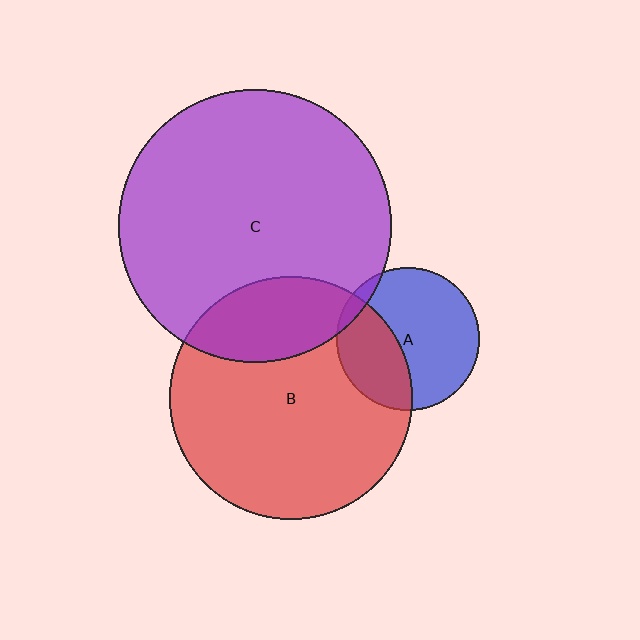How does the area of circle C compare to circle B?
Approximately 1.3 times.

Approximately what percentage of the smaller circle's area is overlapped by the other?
Approximately 35%.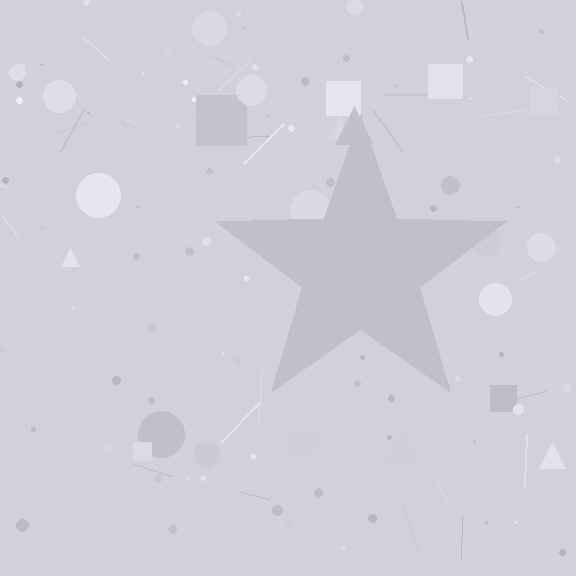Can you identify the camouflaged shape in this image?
The camouflaged shape is a star.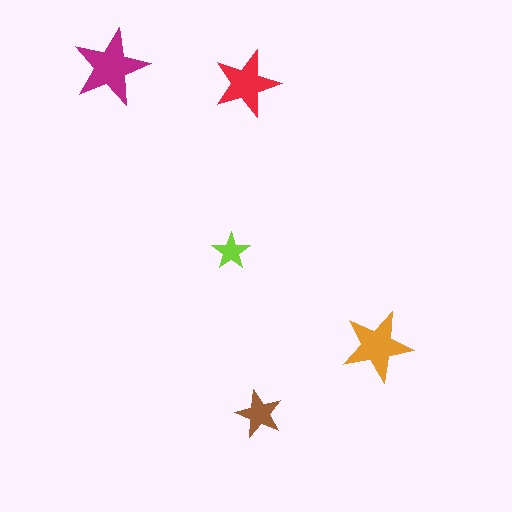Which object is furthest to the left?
The magenta star is leftmost.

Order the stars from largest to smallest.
the magenta one, the orange one, the red one, the brown one, the lime one.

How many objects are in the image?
There are 5 objects in the image.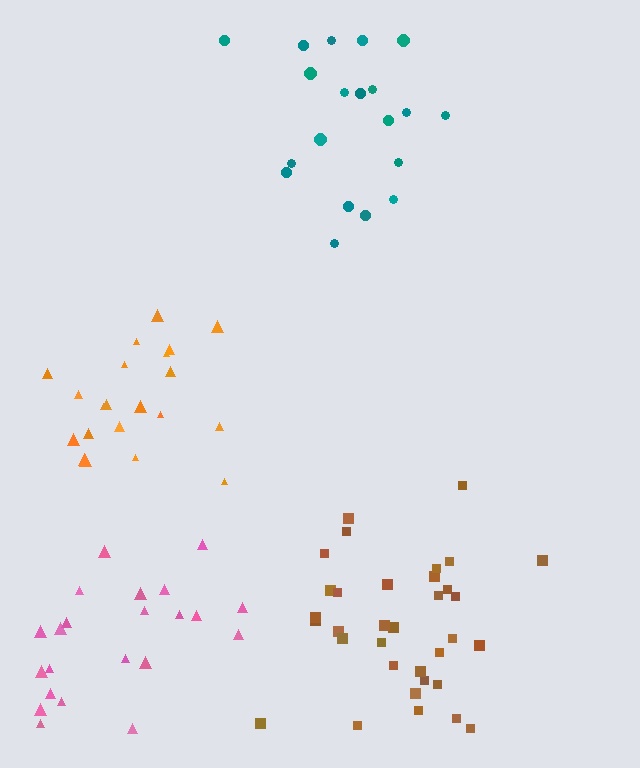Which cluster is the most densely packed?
Orange.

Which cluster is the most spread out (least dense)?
Pink.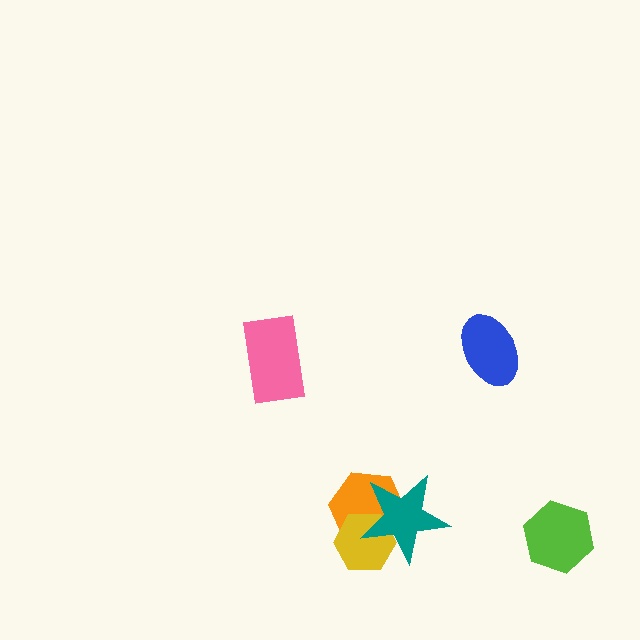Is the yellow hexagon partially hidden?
Yes, it is partially covered by another shape.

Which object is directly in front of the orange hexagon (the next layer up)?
The yellow hexagon is directly in front of the orange hexagon.